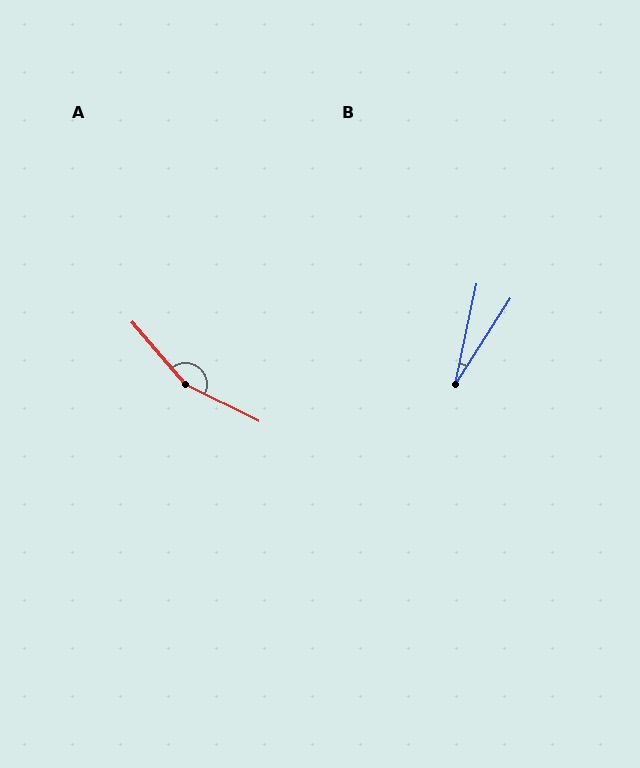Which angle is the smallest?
B, at approximately 21 degrees.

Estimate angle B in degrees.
Approximately 21 degrees.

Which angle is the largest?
A, at approximately 157 degrees.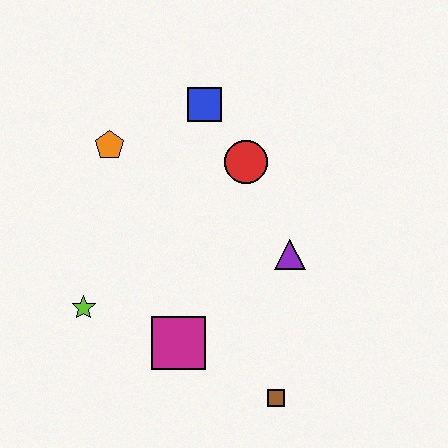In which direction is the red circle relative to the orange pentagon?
The red circle is to the right of the orange pentagon.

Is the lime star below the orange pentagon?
Yes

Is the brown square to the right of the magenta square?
Yes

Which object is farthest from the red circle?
The brown square is farthest from the red circle.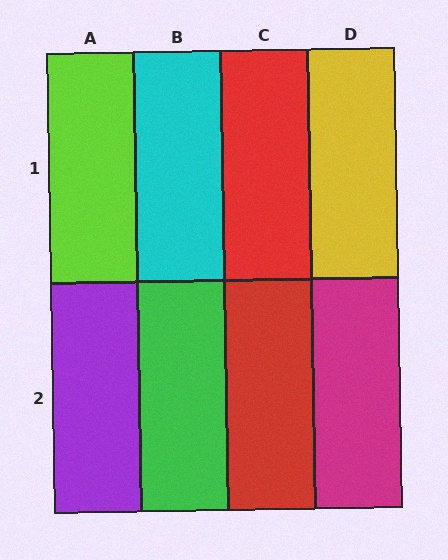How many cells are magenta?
1 cell is magenta.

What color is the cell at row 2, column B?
Green.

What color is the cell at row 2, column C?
Red.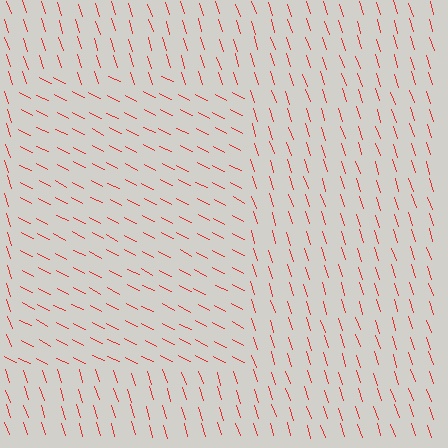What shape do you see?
I see a rectangle.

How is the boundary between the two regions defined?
The boundary is defined purely by a change in line orientation (approximately 45 degrees difference). All lines are the same color and thickness.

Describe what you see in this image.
The image is filled with small red line segments. A rectangle region in the image has lines oriented differently from the surrounding lines, creating a visible texture boundary.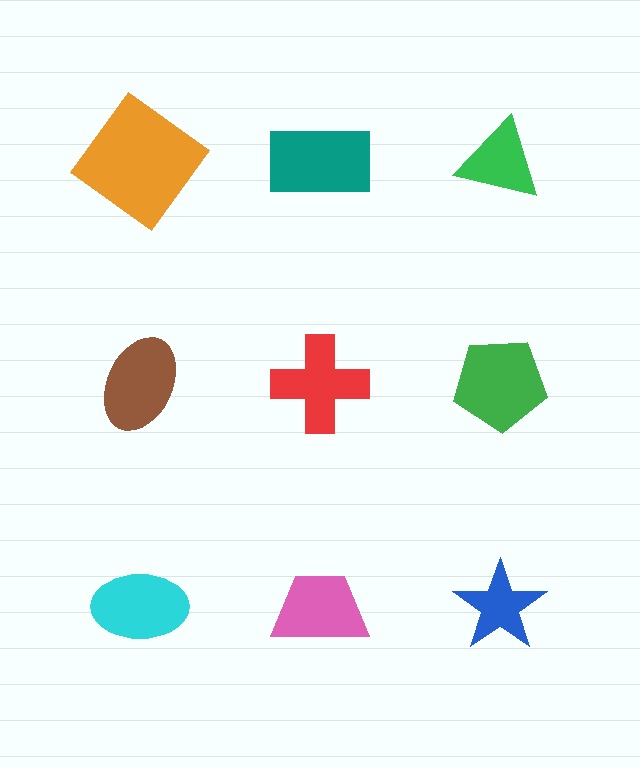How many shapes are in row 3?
3 shapes.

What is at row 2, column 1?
A brown ellipse.